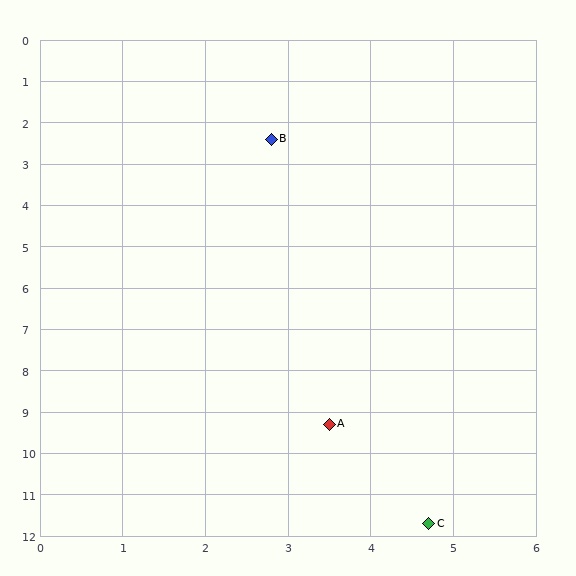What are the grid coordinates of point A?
Point A is at approximately (3.5, 9.3).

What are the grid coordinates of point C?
Point C is at approximately (4.7, 11.7).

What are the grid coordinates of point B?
Point B is at approximately (2.8, 2.4).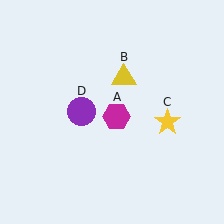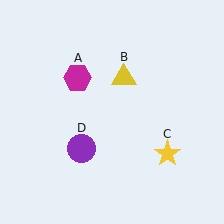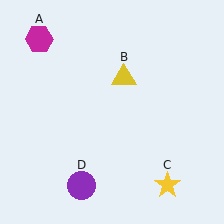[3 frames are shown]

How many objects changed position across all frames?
3 objects changed position: magenta hexagon (object A), yellow star (object C), purple circle (object D).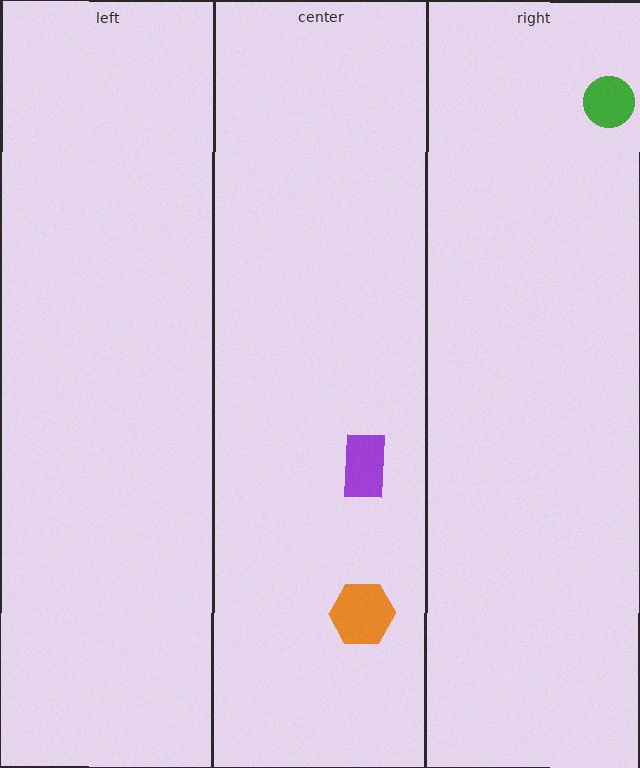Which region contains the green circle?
The right region.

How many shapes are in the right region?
1.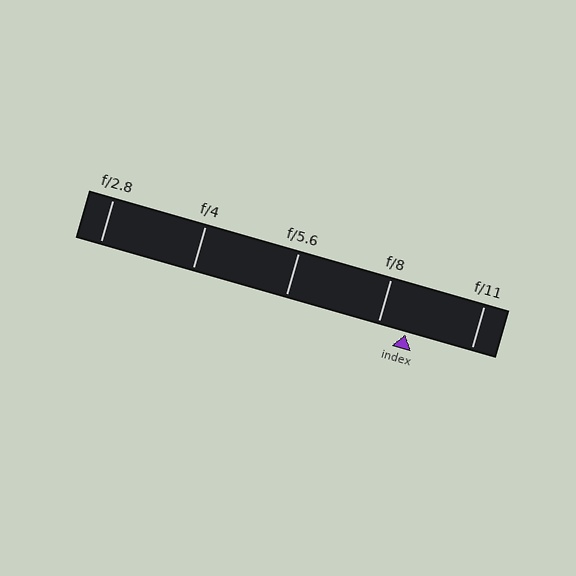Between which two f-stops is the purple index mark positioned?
The index mark is between f/8 and f/11.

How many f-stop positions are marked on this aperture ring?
There are 5 f-stop positions marked.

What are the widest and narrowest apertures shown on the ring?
The widest aperture shown is f/2.8 and the narrowest is f/11.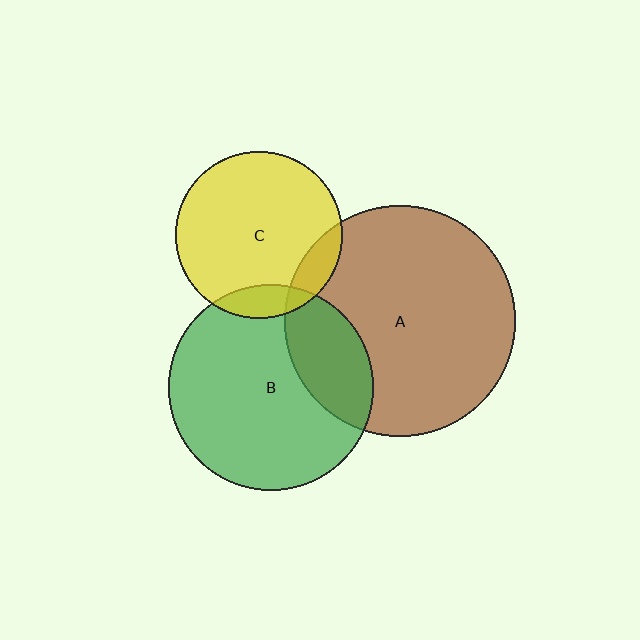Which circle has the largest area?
Circle A (brown).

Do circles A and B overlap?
Yes.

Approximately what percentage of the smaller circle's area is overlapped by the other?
Approximately 25%.